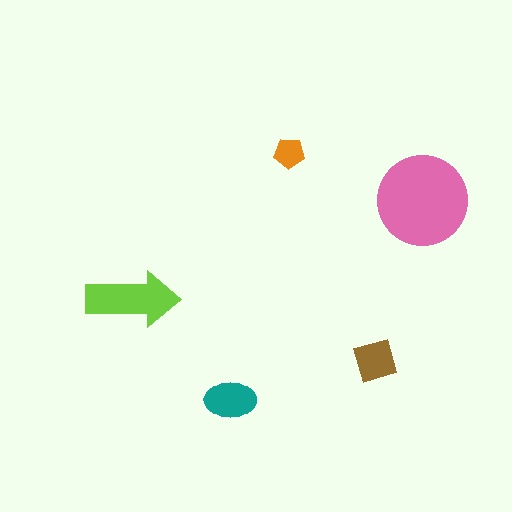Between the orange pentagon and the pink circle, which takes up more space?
The pink circle.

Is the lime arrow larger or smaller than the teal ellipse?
Larger.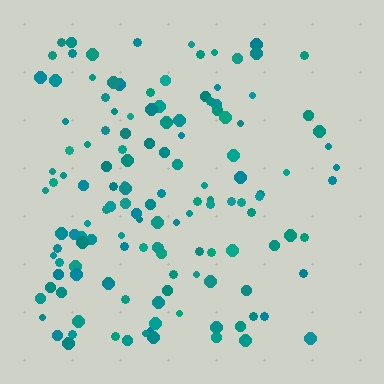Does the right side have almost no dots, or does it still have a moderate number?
Still a moderate number, just noticeably fewer than the left.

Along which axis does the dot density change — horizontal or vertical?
Horizontal.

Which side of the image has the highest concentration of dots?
The left.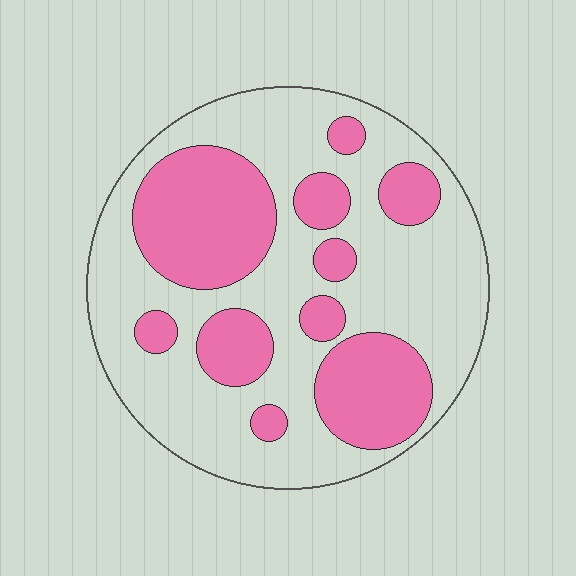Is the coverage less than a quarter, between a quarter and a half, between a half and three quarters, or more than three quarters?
Between a quarter and a half.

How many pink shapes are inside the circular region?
10.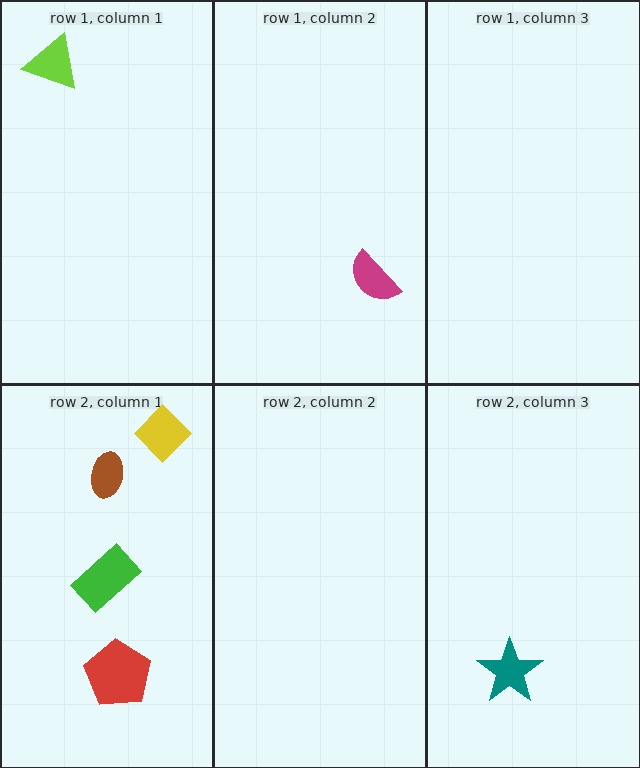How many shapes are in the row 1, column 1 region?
1.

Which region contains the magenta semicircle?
The row 1, column 2 region.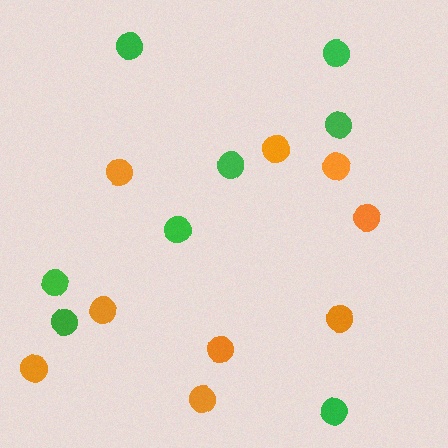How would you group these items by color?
There are 2 groups: one group of orange circles (9) and one group of green circles (8).